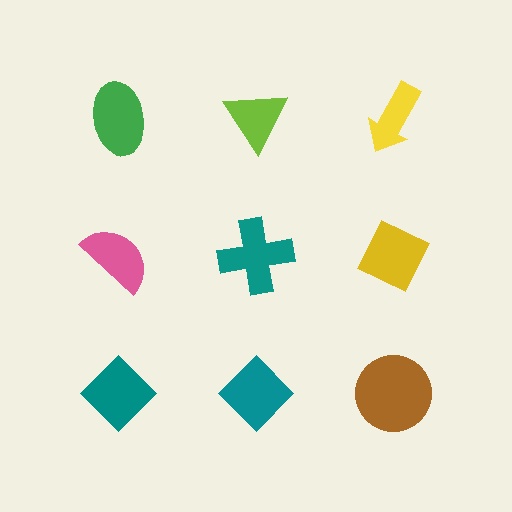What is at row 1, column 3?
A yellow arrow.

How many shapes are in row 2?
3 shapes.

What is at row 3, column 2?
A teal diamond.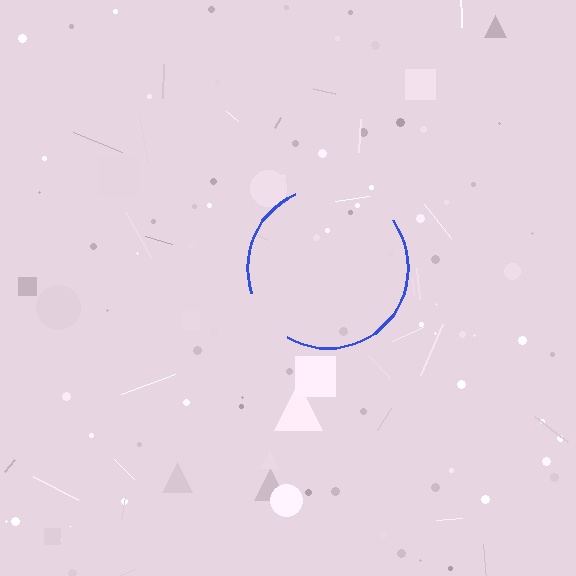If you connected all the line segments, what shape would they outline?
They would outline a circle.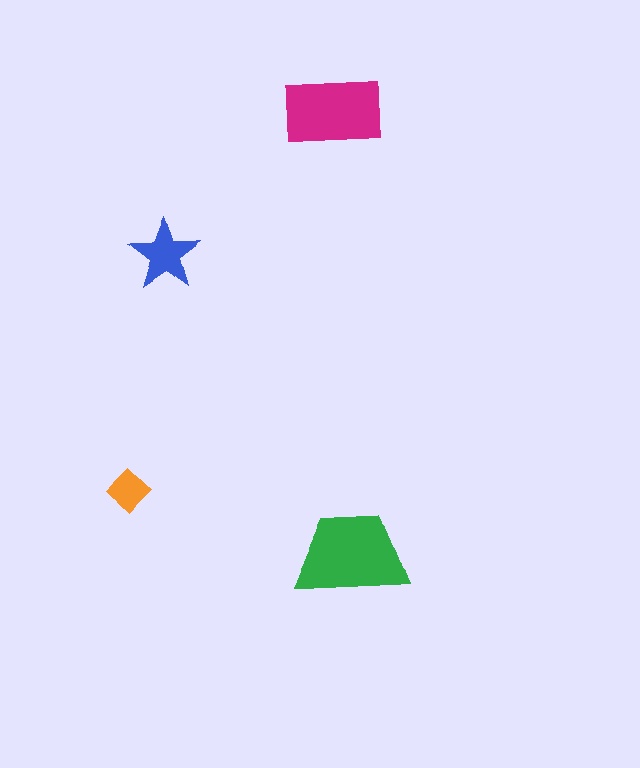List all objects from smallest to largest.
The orange diamond, the blue star, the magenta rectangle, the green trapezoid.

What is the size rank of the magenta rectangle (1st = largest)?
2nd.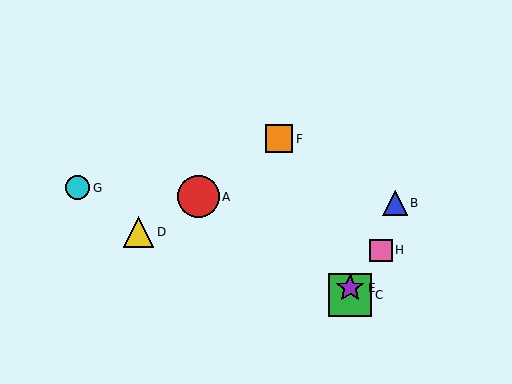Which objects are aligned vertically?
Objects C, E are aligned vertically.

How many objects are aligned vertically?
2 objects (C, E) are aligned vertically.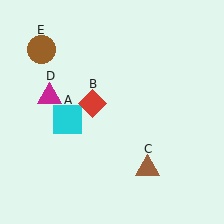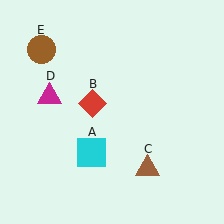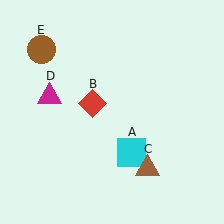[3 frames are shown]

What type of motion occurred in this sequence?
The cyan square (object A) rotated counterclockwise around the center of the scene.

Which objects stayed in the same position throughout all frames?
Red diamond (object B) and brown triangle (object C) and magenta triangle (object D) and brown circle (object E) remained stationary.